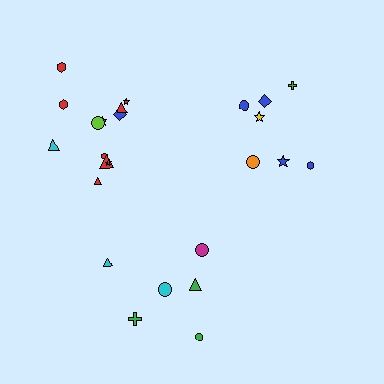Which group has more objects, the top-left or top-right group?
The top-left group.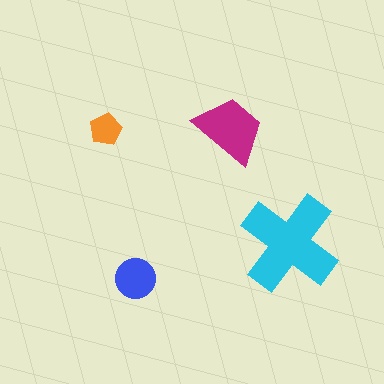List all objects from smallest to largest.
The orange pentagon, the blue circle, the magenta trapezoid, the cyan cross.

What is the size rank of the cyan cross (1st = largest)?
1st.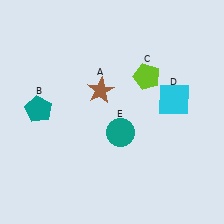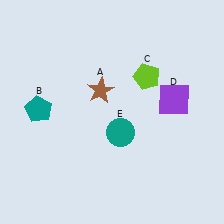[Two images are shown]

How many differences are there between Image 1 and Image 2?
There is 1 difference between the two images.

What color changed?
The square (D) changed from cyan in Image 1 to purple in Image 2.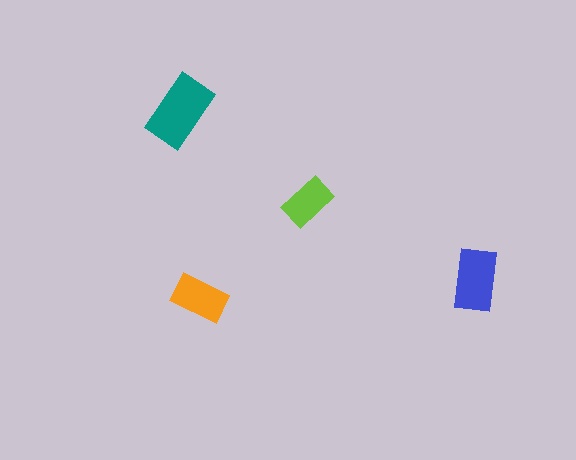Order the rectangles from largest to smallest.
the teal one, the blue one, the orange one, the lime one.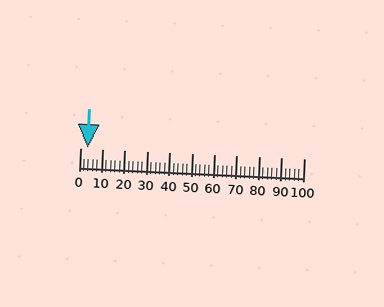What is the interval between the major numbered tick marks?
The major tick marks are spaced 10 units apart.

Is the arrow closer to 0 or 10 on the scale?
The arrow is closer to 0.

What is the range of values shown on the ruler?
The ruler shows values from 0 to 100.